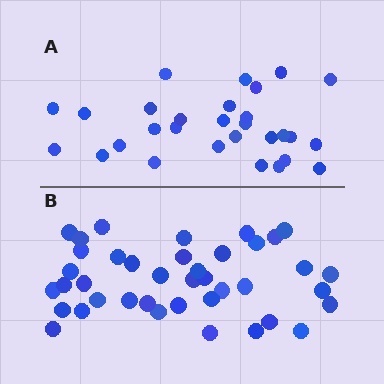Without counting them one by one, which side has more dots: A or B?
Region B (the bottom region) has more dots.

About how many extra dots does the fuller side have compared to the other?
Region B has roughly 12 or so more dots than region A.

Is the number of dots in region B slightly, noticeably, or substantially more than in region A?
Region B has noticeably more, but not dramatically so. The ratio is roughly 1.4 to 1.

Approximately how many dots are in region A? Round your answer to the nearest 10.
About 30 dots. (The exact count is 29, which rounds to 30.)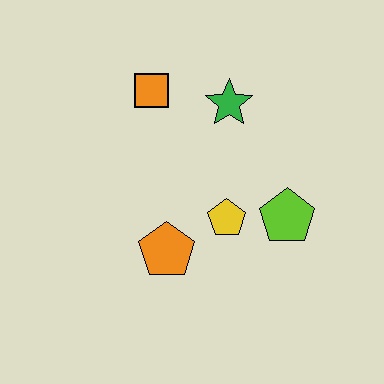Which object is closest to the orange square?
The green star is closest to the orange square.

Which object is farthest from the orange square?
The lime pentagon is farthest from the orange square.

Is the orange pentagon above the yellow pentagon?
No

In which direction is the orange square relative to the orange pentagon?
The orange square is above the orange pentagon.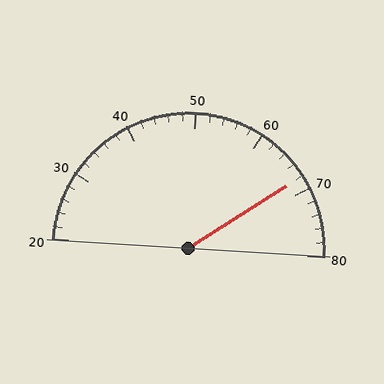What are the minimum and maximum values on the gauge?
The gauge ranges from 20 to 80.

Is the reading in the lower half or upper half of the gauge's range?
The reading is in the upper half of the range (20 to 80).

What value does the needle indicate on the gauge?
The needle indicates approximately 68.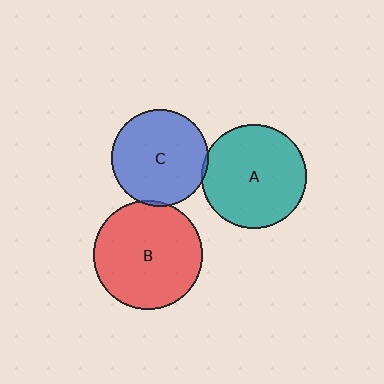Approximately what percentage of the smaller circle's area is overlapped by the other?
Approximately 5%.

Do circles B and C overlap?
Yes.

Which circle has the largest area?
Circle B (red).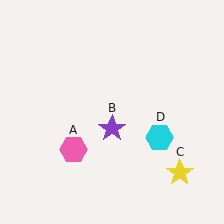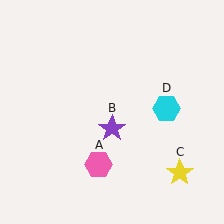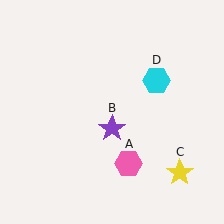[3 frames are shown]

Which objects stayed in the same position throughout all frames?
Purple star (object B) and yellow star (object C) remained stationary.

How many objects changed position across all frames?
2 objects changed position: pink hexagon (object A), cyan hexagon (object D).